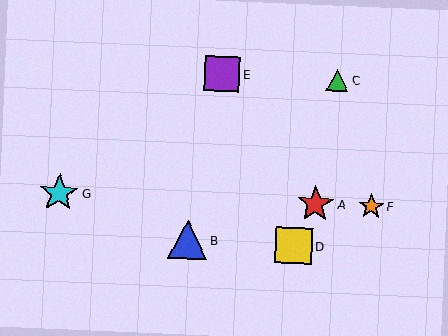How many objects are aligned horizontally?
3 objects (A, F, G) are aligned horizontally.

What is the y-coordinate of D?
Object D is at y≈246.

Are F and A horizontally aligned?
Yes, both are at y≈206.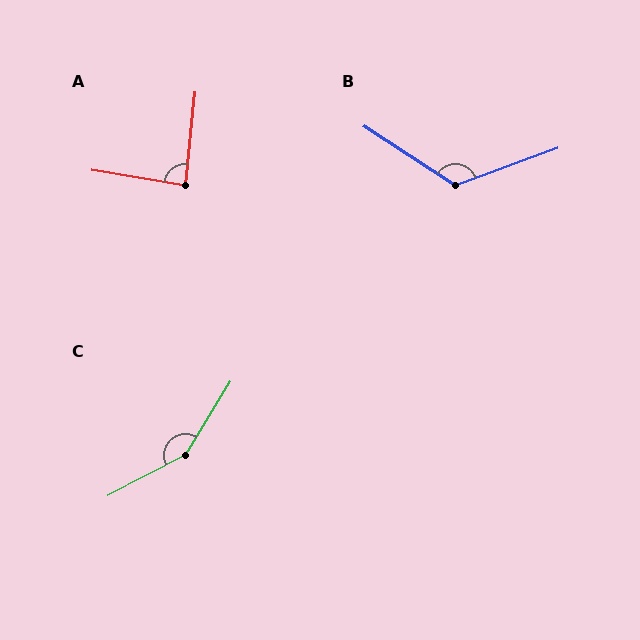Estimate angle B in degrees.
Approximately 127 degrees.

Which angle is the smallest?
A, at approximately 86 degrees.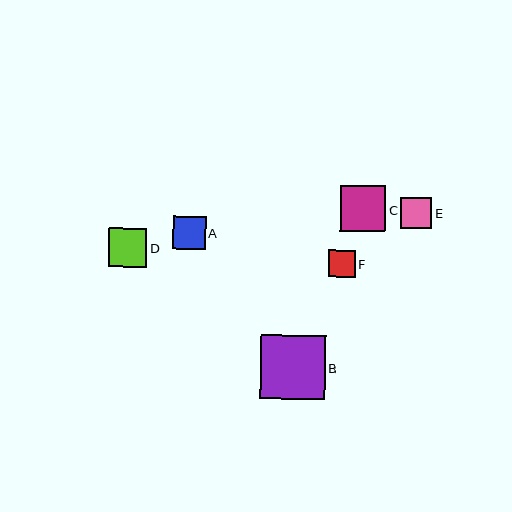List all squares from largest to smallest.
From largest to smallest: B, C, D, A, E, F.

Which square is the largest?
Square B is the largest with a size of approximately 64 pixels.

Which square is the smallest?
Square F is the smallest with a size of approximately 26 pixels.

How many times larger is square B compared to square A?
Square B is approximately 2.0 times the size of square A.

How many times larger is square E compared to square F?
Square E is approximately 1.2 times the size of square F.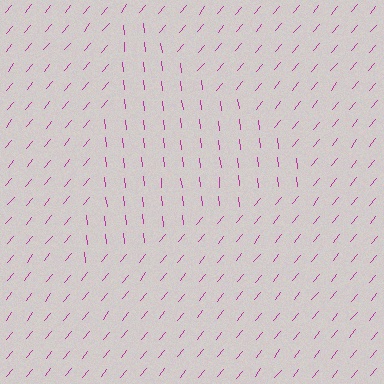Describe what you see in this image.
The image is filled with small magenta line segments. A triangle region in the image has lines oriented differently from the surrounding lines, creating a visible texture boundary.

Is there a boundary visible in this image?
Yes, there is a texture boundary formed by a change in line orientation.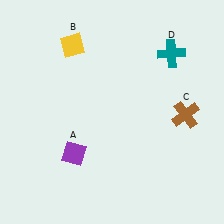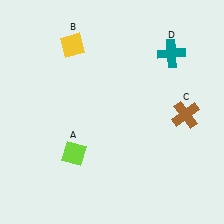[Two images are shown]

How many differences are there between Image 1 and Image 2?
There is 1 difference between the two images.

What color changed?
The diamond (A) changed from purple in Image 1 to lime in Image 2.